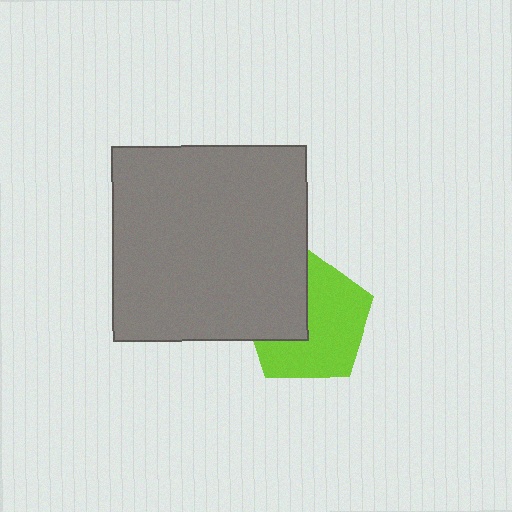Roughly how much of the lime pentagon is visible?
About half of it is visible (roughly 63%).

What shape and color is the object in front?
The object in front is a gray square.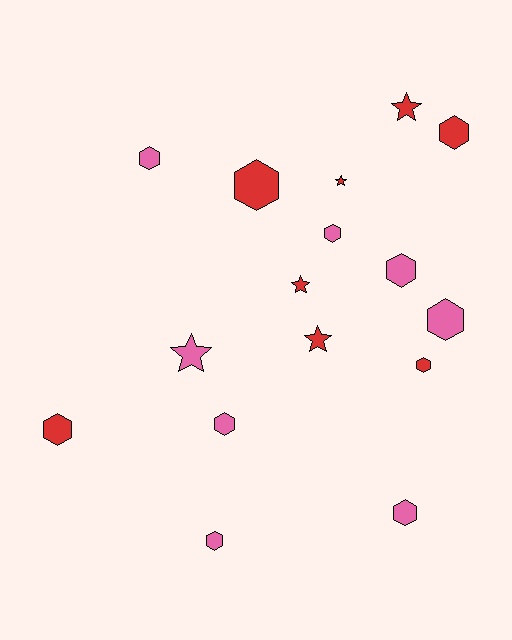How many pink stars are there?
There is 1 pink star.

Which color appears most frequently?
Pink, with 8 objects.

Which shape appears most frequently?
Hexagon, with 11 objects.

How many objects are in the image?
There are 16 objects.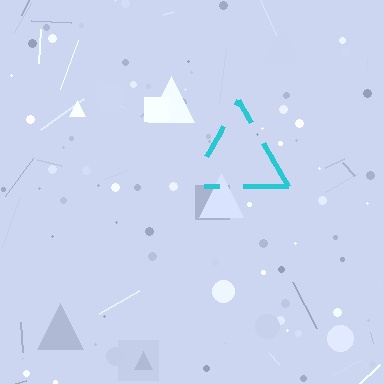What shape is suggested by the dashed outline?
The dashed outline suggests a triangle.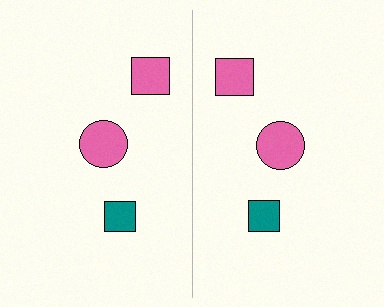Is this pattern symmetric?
Yes, this pattern has bilateral (reflection) symmetry.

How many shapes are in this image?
There are 6 shapes in this image.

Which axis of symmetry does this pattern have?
The pattern has a vertical axis of symmetry running through the center of the image.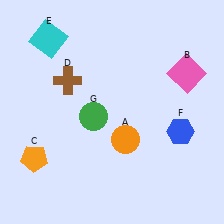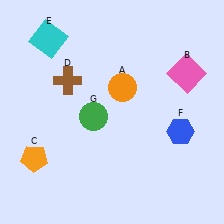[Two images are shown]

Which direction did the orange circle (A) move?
The orange circle (A) moved up.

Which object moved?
The orange circle (A) moved up.